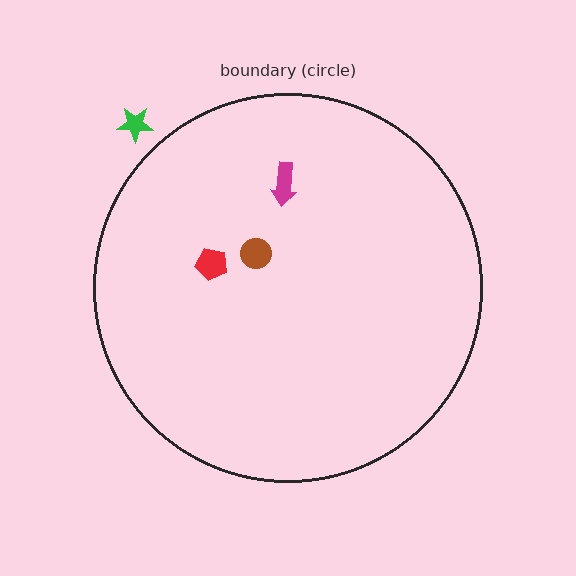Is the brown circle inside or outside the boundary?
Inside.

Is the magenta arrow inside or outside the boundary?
Inside.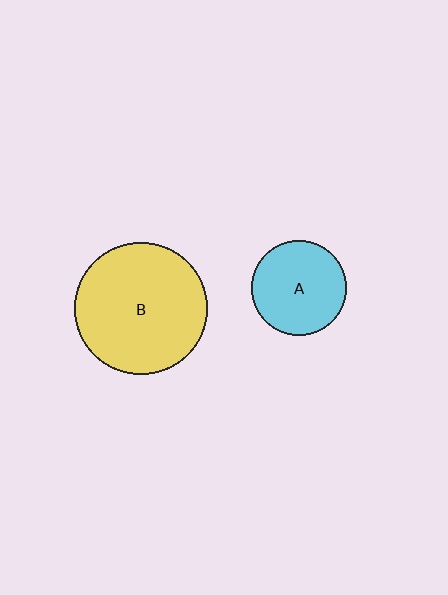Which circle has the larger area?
Circle B (yellow).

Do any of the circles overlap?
No, none of the circles overlap.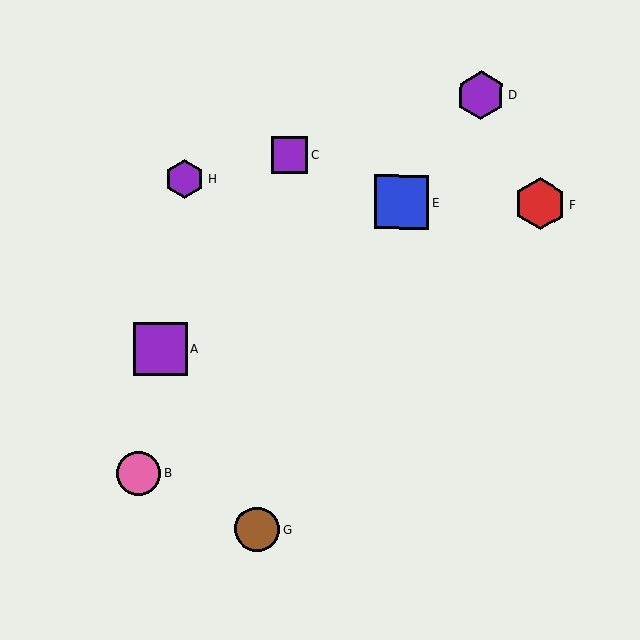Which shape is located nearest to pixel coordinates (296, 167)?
The purple square (labeled C) at (289, 155) is nearest to that location.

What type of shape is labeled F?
Shape F is a red hexagon.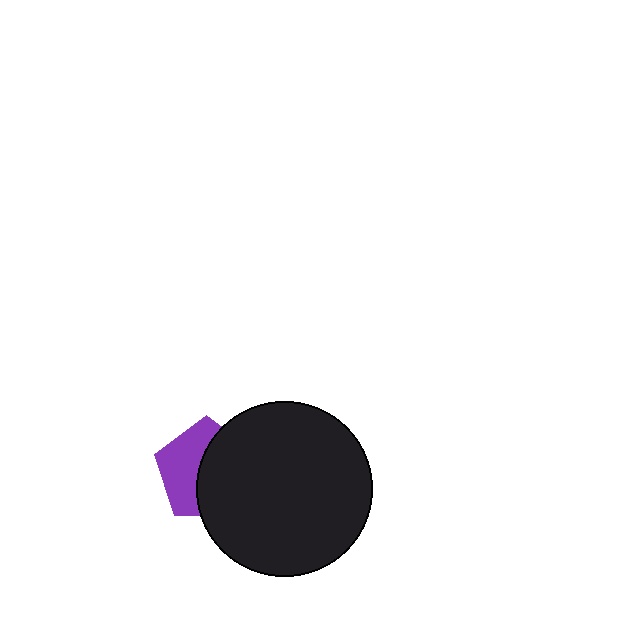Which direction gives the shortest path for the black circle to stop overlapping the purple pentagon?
Moving right gives the shortest separation.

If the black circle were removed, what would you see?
You would see the complete purple pentagon.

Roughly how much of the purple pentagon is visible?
About half of it is visible (roughly 46%).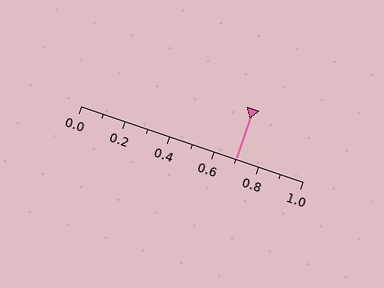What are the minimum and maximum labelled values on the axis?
The axis runs from 0.0 to 1.0.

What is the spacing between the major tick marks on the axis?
The major ticks are spaced 0.2 apart.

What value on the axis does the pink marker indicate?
The marker indicates approximately 0.7.